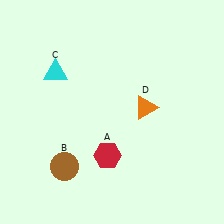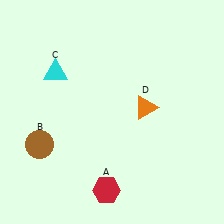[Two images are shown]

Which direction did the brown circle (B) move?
The brown circle (B) moved left.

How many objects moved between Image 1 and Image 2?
2 objects moved between the two images.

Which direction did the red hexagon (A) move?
The red hexagon (A) moved down.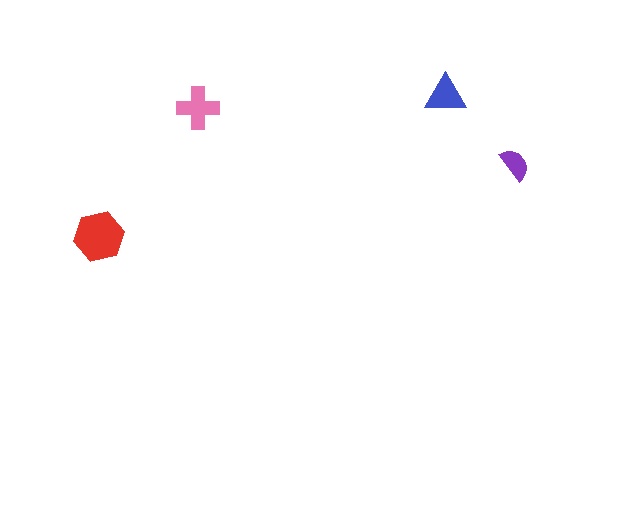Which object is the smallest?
The purple semicircle.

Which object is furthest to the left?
The red hexagon is leftmost.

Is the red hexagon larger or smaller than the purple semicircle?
Larger.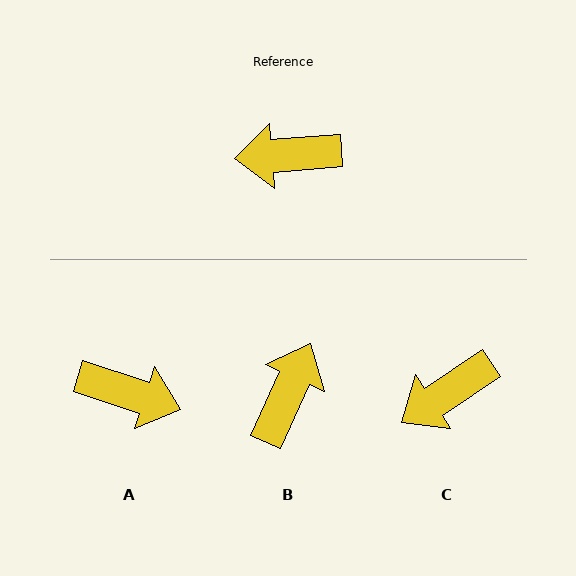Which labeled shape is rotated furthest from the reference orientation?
A, about 158 degrees away.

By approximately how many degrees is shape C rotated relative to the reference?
Approximately 29 degrees counter-clockwise.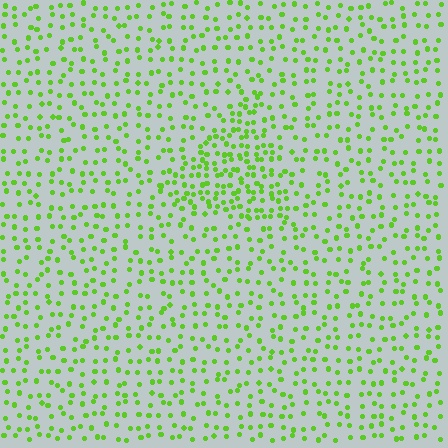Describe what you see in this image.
The image contains small lime elements arranged at two different densities. A triangle-shaped region is visible where the elements are more densely packed than the surrounding area.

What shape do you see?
I see a triangle.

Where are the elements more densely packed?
The elements are more densely packed inside the triangle boundary.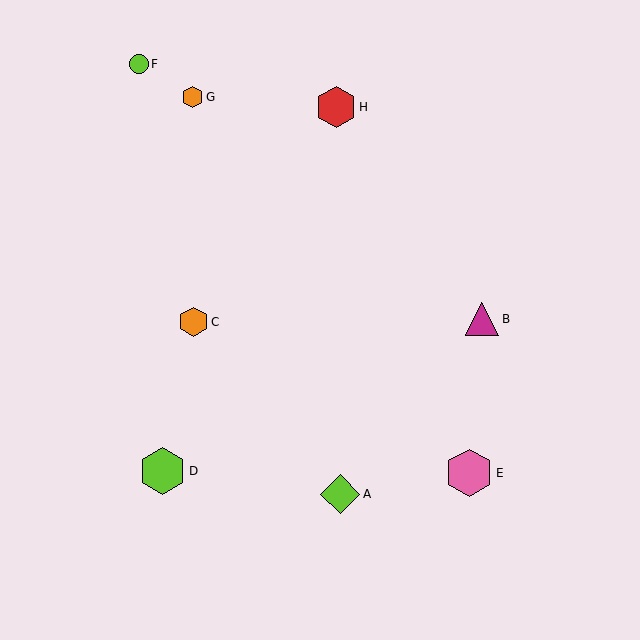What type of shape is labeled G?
Shape G is an orange hexagon.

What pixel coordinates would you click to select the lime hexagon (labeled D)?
Click at (162, 471) to select the lime hexagon D.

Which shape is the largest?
The pink hexagon (labeled E) is the largest.